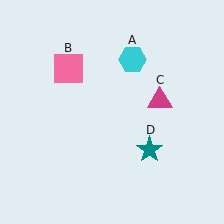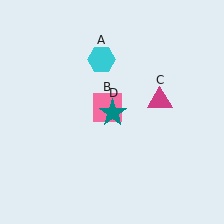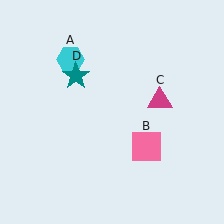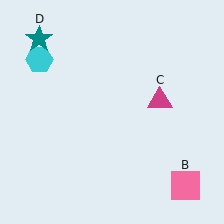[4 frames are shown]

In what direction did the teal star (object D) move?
The teal star (object D) moved up and to the left.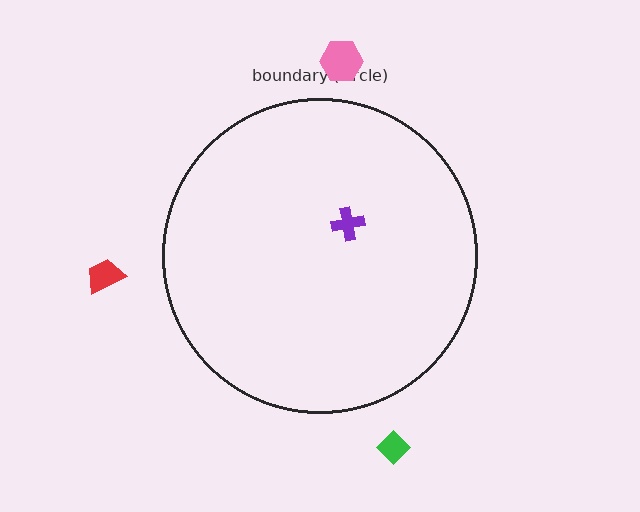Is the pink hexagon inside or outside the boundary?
Outside.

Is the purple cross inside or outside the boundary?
Inside.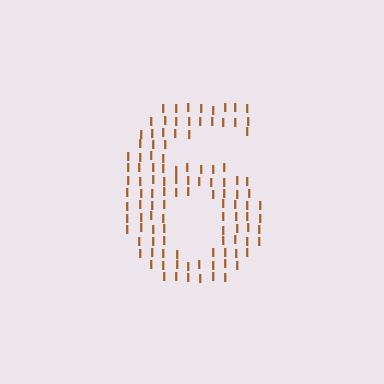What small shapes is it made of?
It is made of small letter I's.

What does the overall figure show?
The overall figure shows the digit 6.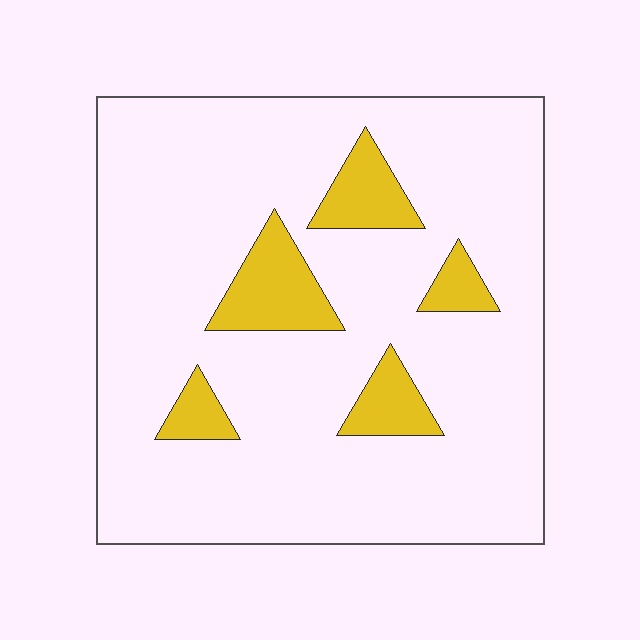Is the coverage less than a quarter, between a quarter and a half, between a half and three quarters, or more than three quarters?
Less than a quarter.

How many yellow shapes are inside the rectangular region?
5.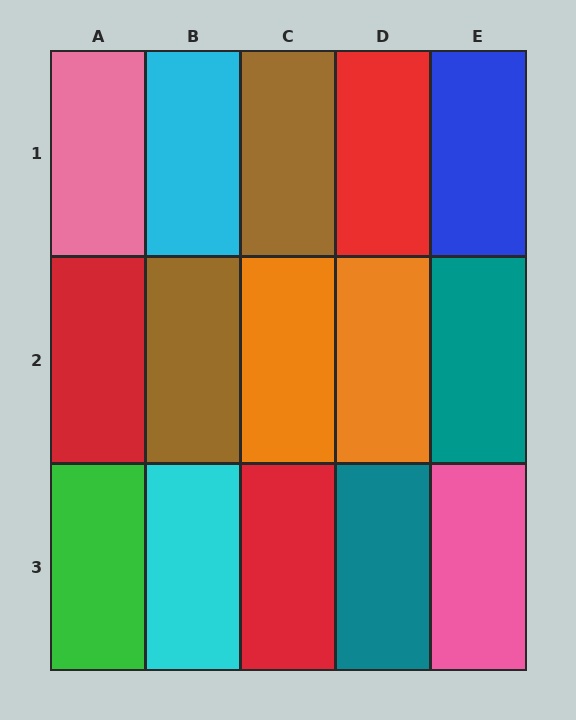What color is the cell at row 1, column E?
Blue.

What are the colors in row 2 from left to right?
Red, brown, orange, orange, teal.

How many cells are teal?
2 cells are teal.